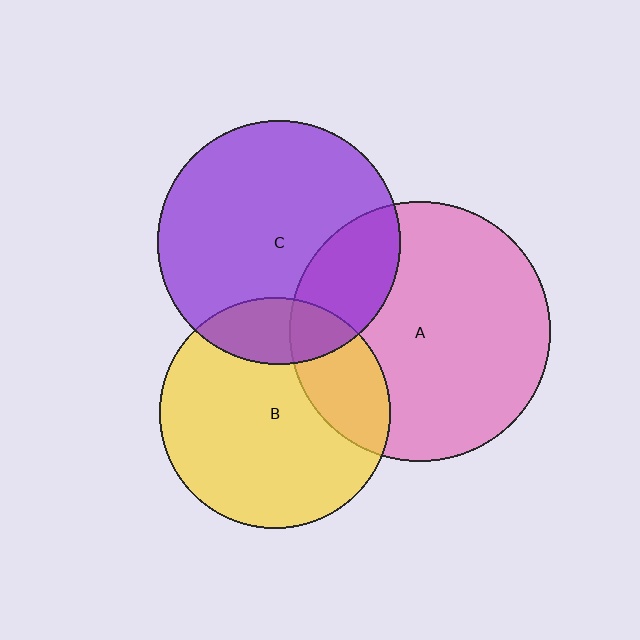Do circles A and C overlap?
Yes.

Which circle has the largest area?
Circle A (pink).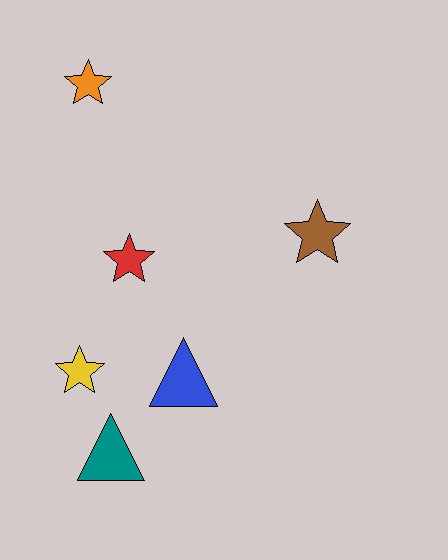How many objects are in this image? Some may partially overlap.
There are 6 objects.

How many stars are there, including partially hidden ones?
There are 4 stars.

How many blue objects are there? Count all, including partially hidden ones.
There is 1 blue object.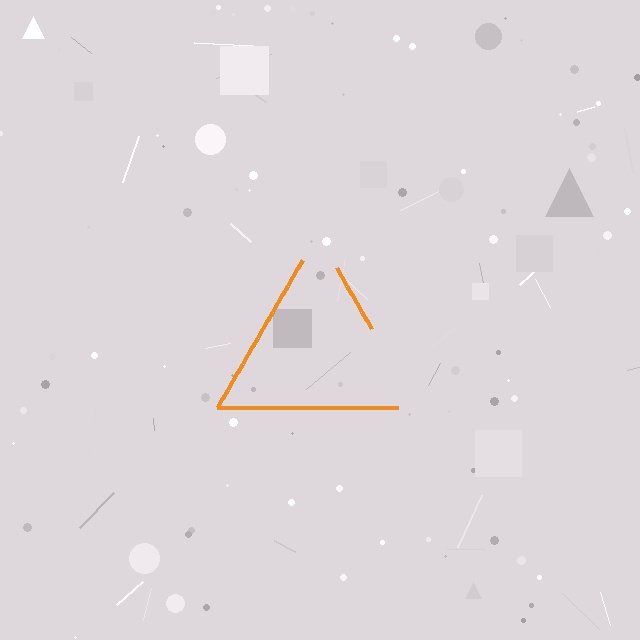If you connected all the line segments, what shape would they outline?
They would outline a triangle.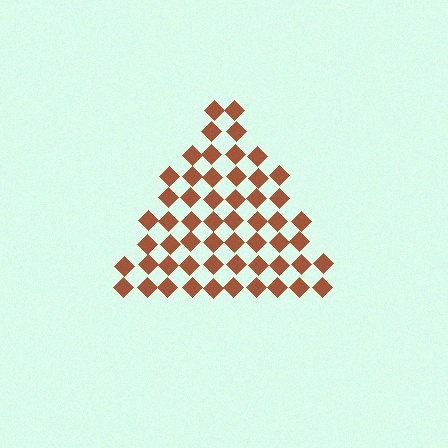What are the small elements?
The small elements are diamonds.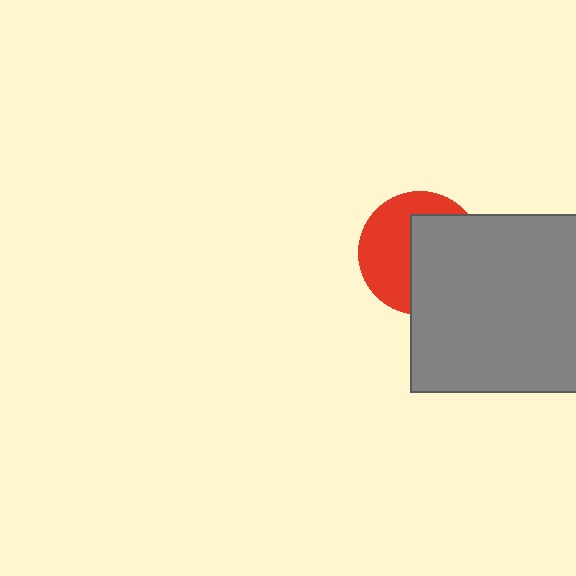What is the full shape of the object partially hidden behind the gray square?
The partially hidden object is a red circle.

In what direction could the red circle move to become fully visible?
The red circle could move left. That would shift it out from behind the gray square entirely.